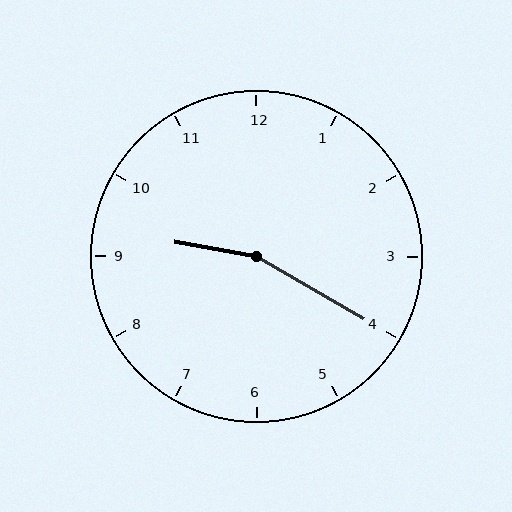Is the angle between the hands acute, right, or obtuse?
It is obtuse.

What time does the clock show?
9:20.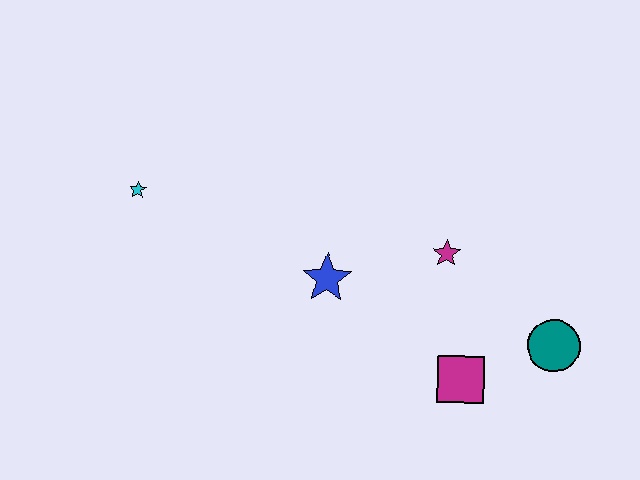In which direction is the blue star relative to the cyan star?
The blue star is to the right of the cyan star.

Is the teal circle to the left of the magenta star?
No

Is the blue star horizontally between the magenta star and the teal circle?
No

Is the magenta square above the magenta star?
No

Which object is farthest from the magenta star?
The cyan star is farthest from the magenta star.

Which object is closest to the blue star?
The magenta star is closest to the blue star.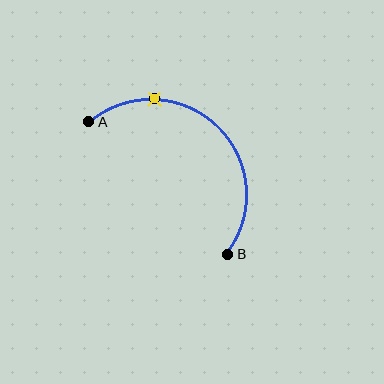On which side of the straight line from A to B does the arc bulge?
The arc bulges above and to the right of the straight line connecting A and B.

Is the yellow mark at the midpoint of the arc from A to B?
No. The yellow mark lies on the arc but is closer to endpoint A. The arc midpoint would be at the point on the curve equidistant along the arc from both A and B.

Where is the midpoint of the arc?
The arc midpoint is the point on the curve farthest from the straight line joining A and B. It sits above and to the right of that line.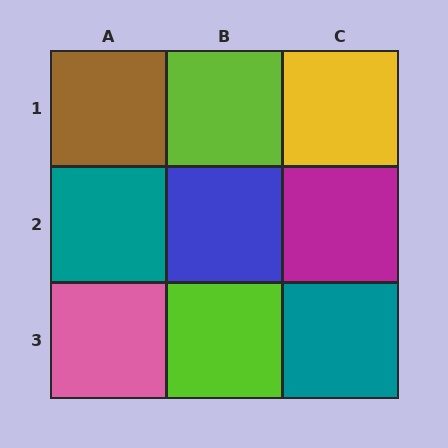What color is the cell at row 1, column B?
Lime.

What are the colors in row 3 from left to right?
Pink, lime, teal.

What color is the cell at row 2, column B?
Blue.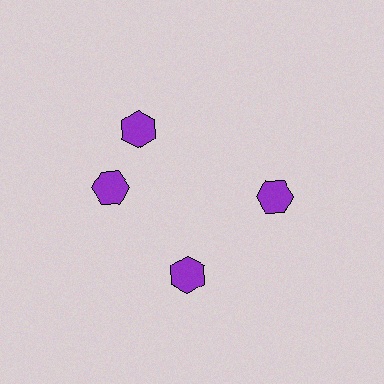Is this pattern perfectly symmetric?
No. The 4 purple hexagons are arranged in a ring, but one element near the 12 o'clock position is rotated out of alignment along the ring, breaking the 4-fold rotational symmetry.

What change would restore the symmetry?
The symmetry would be restored by rotating it back into even spacing with its neighbors so that all 4 hexagons sit at equal angles and equal distance from the center.